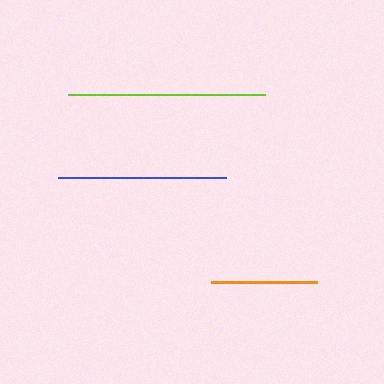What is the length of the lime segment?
The lime segment is approximately 197 pixels long.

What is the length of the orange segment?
The orange segment is approximately 106 pixels long.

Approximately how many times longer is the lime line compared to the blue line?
The lime line is approximately 1.2 times the length of the blue line.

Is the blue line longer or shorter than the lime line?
The lime line is longer than the blue line.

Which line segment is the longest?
The lime line is the longest at approximately 197 pixels.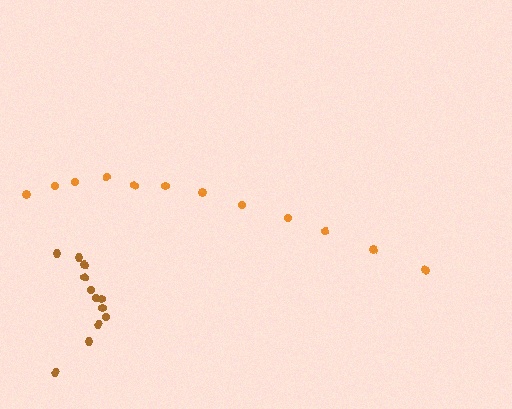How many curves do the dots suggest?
There are 2 distinct paths.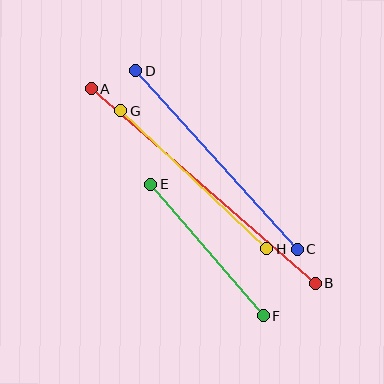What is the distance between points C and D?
The distance is approximately 241 pixels.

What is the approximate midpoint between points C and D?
The midpoint is at approximately (217, 160) pixels.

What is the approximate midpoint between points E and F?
The midpoint is at approximately (207, 250) pixels.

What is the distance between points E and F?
The distance is approximately 173 pixels.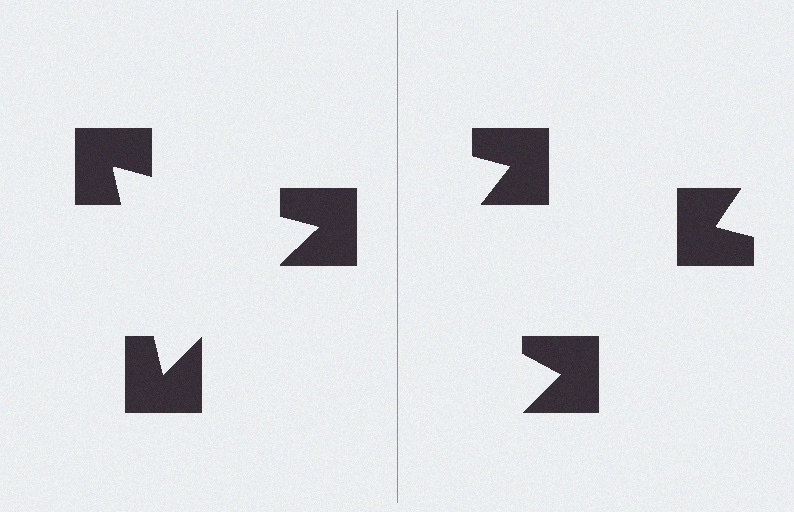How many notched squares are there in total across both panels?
6 — 3 on each side.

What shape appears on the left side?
An illusory triangle.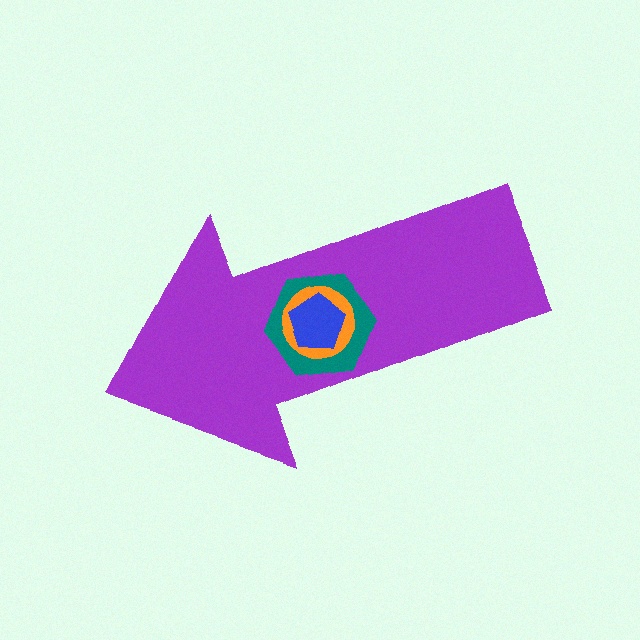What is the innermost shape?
The blue pentagon.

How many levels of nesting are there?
4.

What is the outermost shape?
The purple arrow.